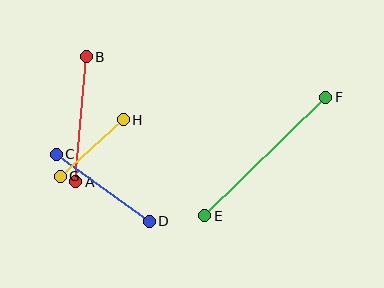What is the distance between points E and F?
The distance is approximately 170 pixels.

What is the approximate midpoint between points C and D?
The midpoint is at approximately (103, 188) pixels.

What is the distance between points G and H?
The distance is approximately 85 pixels.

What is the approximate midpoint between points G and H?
The midpoint is at approximately (92, 148) pixels.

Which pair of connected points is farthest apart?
Points E and F are farthest apart.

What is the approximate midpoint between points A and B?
The midpoint is at approximately (81, 119) pixels.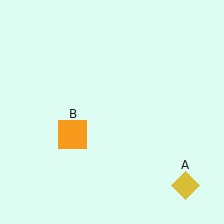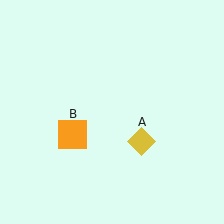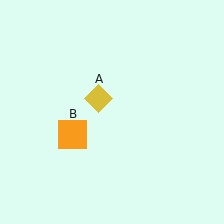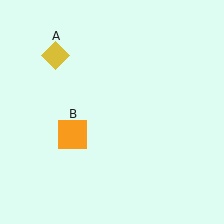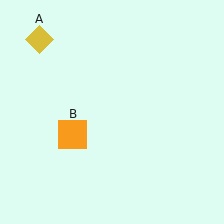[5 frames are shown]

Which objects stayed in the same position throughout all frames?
Orange square (object B) remained stationary.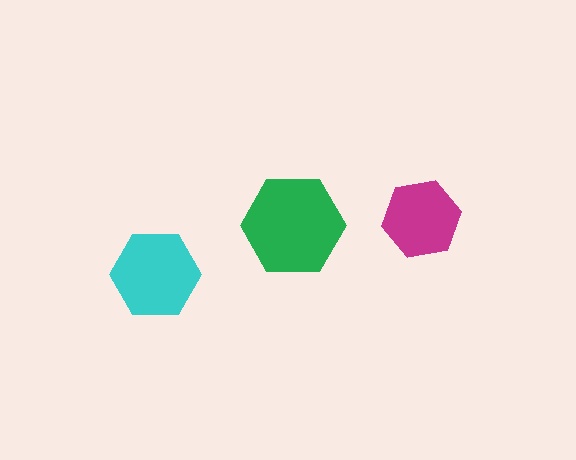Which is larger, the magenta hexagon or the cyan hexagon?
The cyan one.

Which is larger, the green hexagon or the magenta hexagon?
The green one.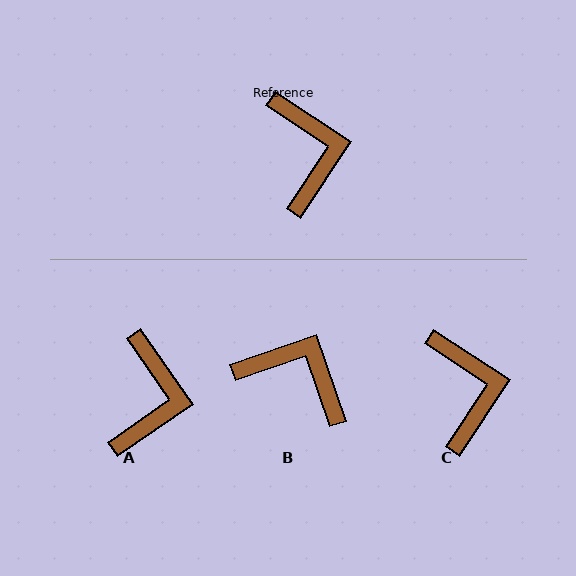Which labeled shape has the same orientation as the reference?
C.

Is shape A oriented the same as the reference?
No, it is off by about 22 degrees.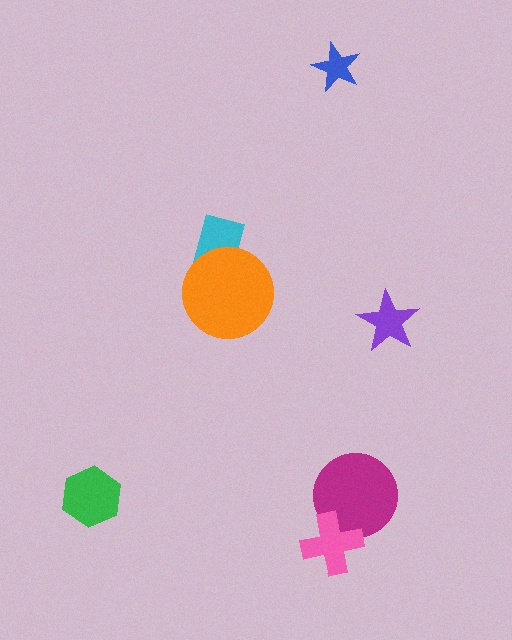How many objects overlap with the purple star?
0 objects overlap with the purple star.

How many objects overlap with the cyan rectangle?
1 object overlaps with the cyan rectangle.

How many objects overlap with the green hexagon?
0 objects overlap with the green hexagon.